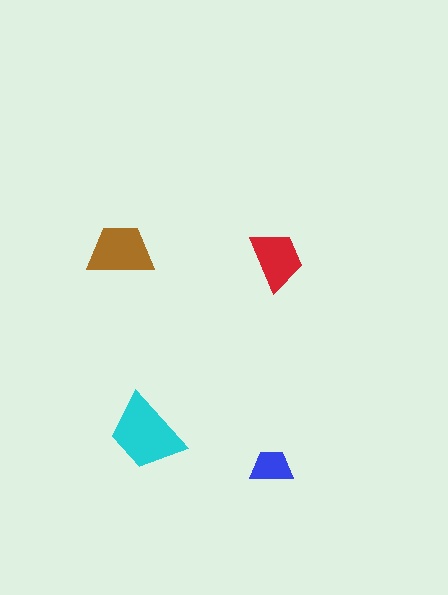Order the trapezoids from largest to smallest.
the cyan one, the brown one, the red one, the blue one.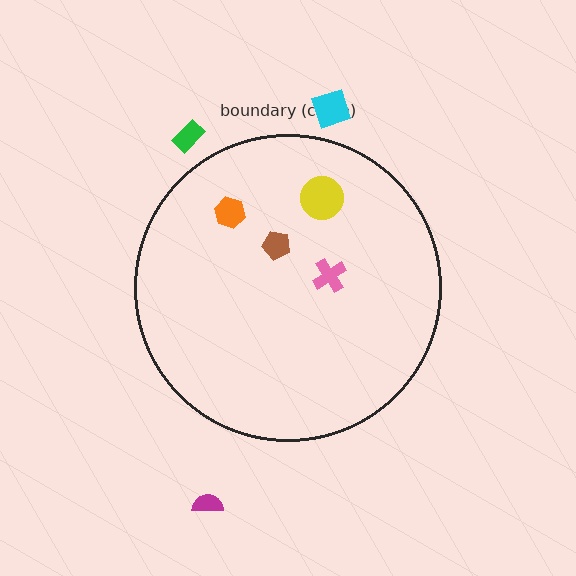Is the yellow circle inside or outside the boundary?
Inside.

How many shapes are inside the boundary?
4 inside, 3 outside.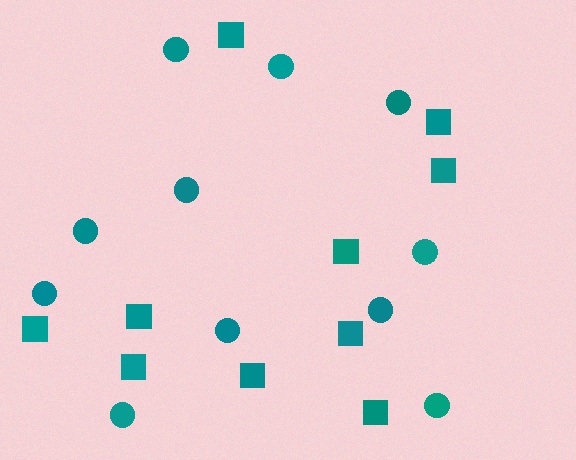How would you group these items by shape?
There are 2 groups: one group of circles (11) and one group of squares (10).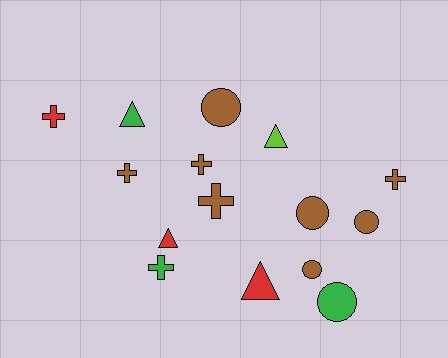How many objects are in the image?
There are 15 objects.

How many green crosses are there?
There is 1 green cross.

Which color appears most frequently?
Brown, with 8 objects.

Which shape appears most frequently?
Cross, with 6 objects.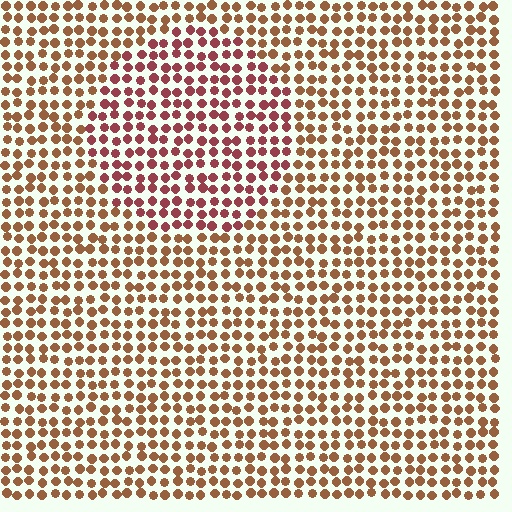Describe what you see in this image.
The image is filled with small brown elements in a uniform arrangement. A circle-shaped region is visible where the elements are tinted to a slightly different hue, forming a subtle color boundary.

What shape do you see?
I see a circle.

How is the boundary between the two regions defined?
The boundary is defined purely by a slight shift in hue (about 32 degrees). Spacing, size, and orientation are identical on both sides.